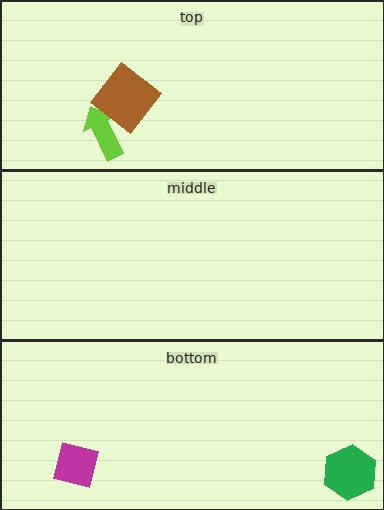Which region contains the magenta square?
The bottom region.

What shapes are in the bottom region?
The magenta square, the green hexagon.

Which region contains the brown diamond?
The top region.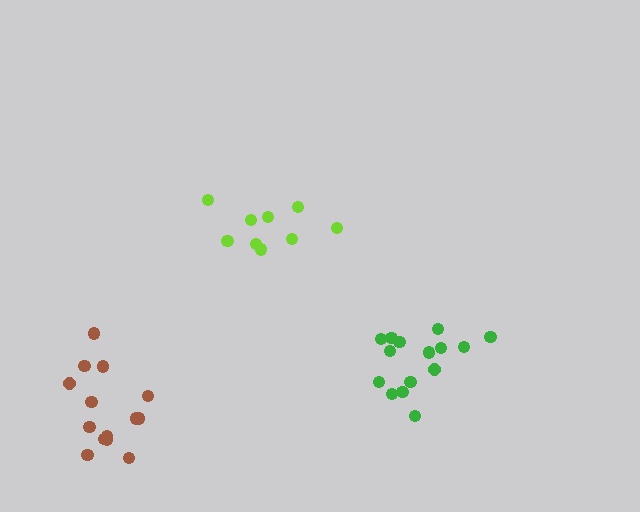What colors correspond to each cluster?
The clusters are colored: green, lime, brown.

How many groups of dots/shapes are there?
There are 3 groups.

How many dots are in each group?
Group 1: 15 dots, Group 2: 9 dots, Group 3: 14 dots (38 total).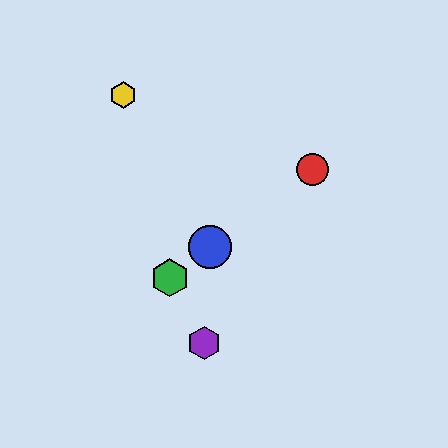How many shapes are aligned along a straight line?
3 shapes (the red circle, the blue circle, the green hexagon) are aligned along a straight line.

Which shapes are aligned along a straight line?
The red circle, the blue circle, the green hexagon are aligned along a straight line.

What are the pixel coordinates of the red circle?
The red circle is at (313, 169).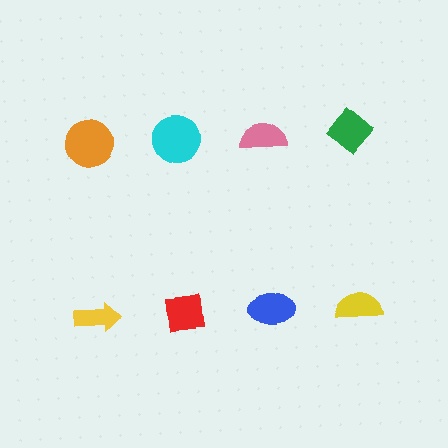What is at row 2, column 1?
A yellow arrow.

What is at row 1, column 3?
A pink semicircle.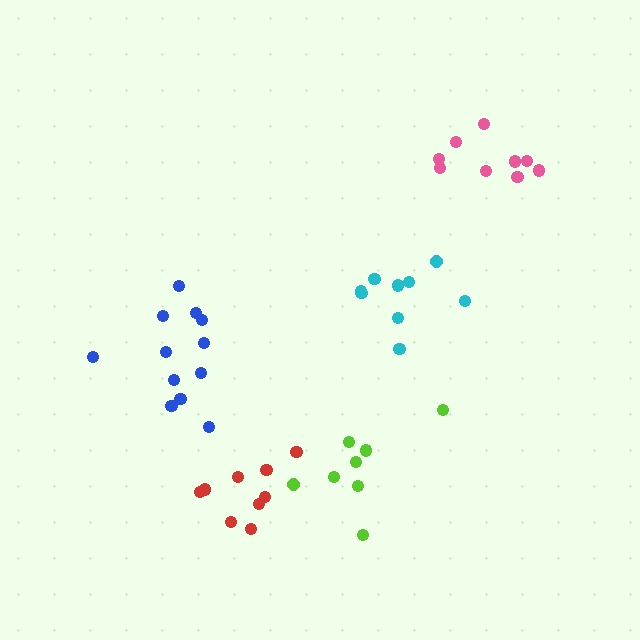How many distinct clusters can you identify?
There are 5 distinct clusters.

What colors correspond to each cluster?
The clusters are colored: pink, blue, cyan, red, lime.